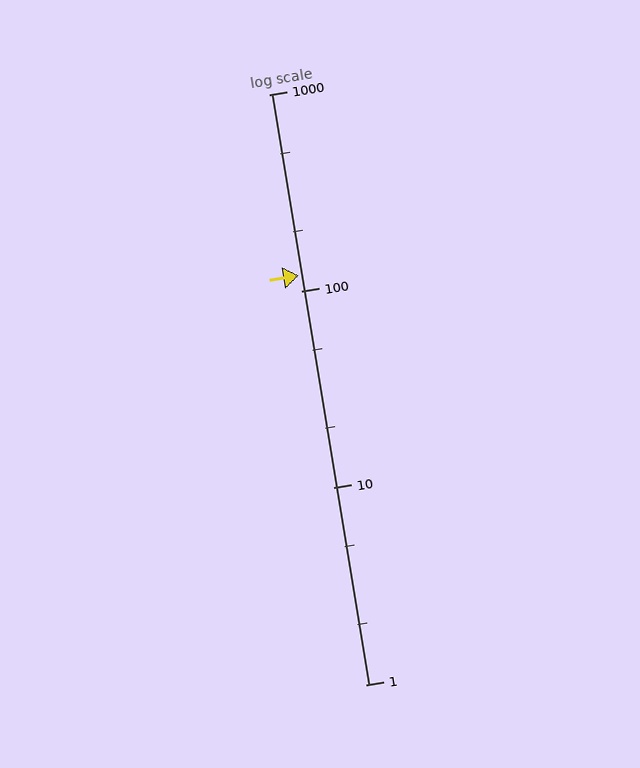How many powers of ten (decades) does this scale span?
The scale spans 3 decades, from 1 to 1000.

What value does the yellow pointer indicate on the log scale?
The pointer indicates approximately 120.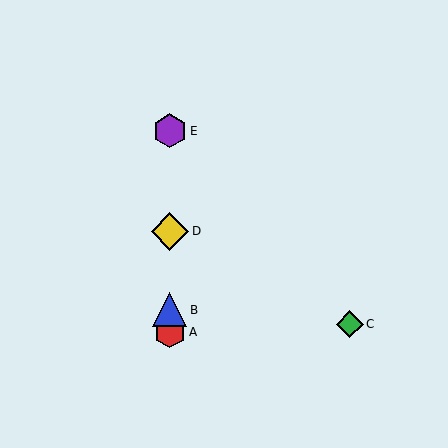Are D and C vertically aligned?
No, D is at x≈170 and C is at x≈350.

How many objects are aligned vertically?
4 objects (A, B, D, E) are aligned vertically.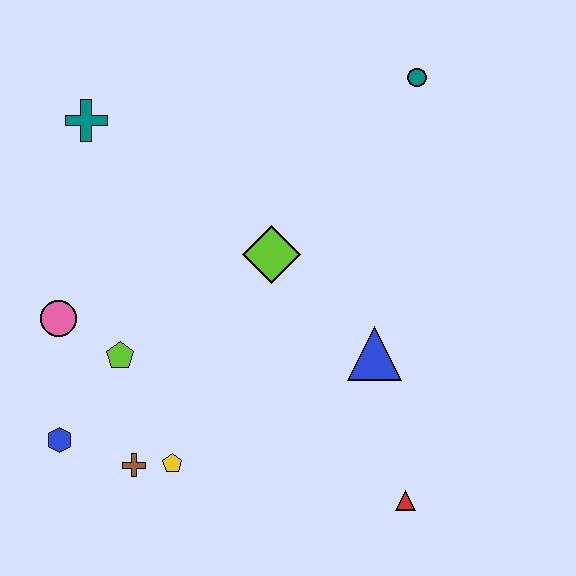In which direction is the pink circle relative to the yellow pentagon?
The pink circle is above the yellow pentagon.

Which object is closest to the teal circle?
The lime diamond is closest to the teal circle.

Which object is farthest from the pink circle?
The teal circle is farthest from the pink circle.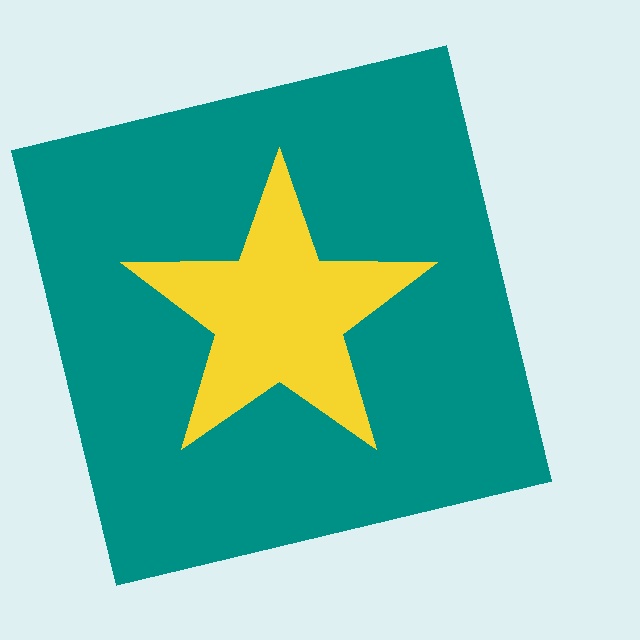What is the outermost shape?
The teal square.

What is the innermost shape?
The yellow star.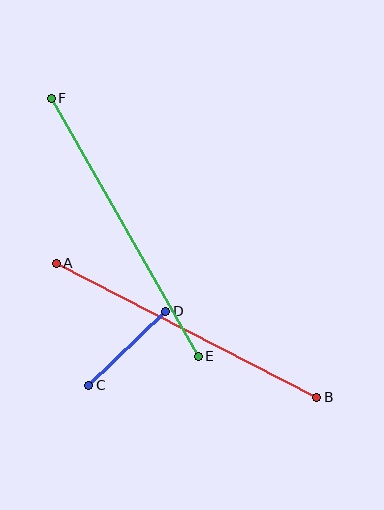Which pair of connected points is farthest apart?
Points E and F are farthest apart.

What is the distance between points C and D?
The distance is approximately 107 pixels.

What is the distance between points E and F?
The distance is approximately 297 pixels.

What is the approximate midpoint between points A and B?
The midpoint is at approximately (186, 330) pixels.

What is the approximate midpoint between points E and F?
The midpoint is at approximately (125, 227) pixels.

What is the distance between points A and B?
The distance is approximately 293 pixels.